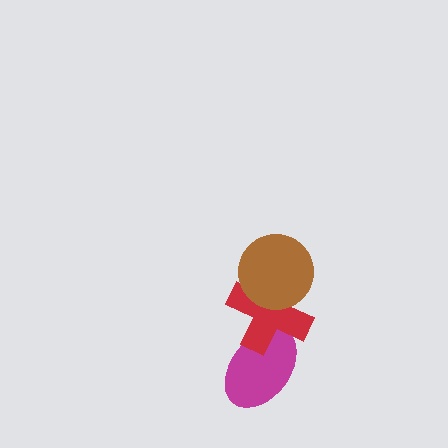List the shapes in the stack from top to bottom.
From top to bottom: the brown circle, the red cross, the magenta ellipse.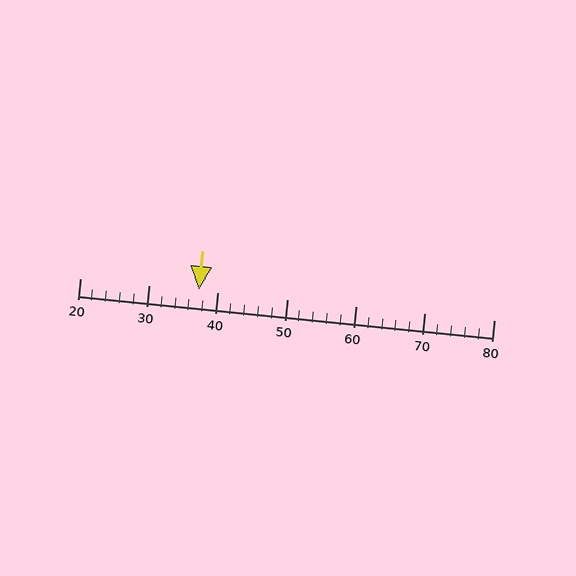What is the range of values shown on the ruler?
The ruler shows values from 20 to 80.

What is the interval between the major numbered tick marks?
The major tick marks are spaced 10 units apart.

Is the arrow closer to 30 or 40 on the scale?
The arrow is closer to 40.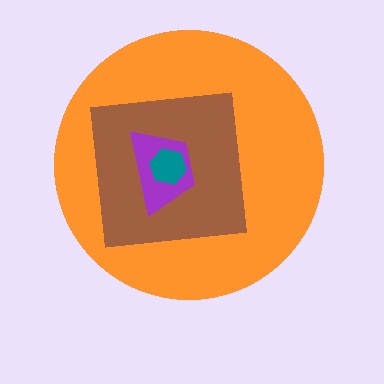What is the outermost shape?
The orange circle.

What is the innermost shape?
The teal hexagon.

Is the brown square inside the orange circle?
Yes.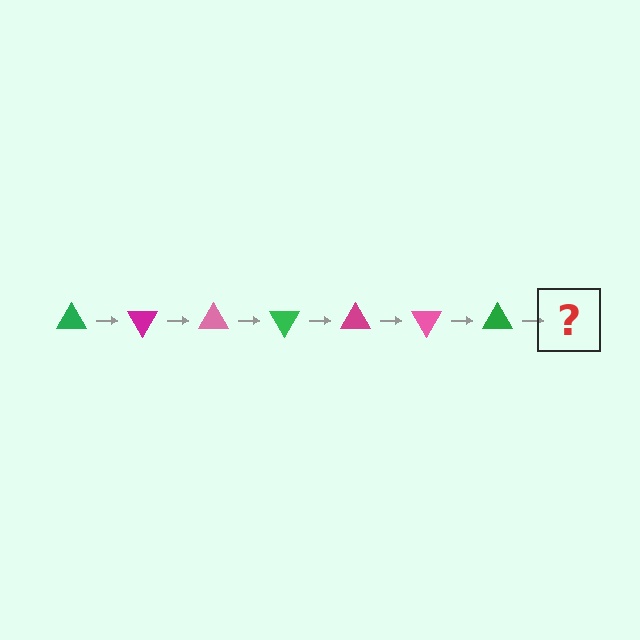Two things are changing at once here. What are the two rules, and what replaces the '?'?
The two rules are that it rotates 60 degrees each step and the color cycles through green, magenta, and pink. The '?' should be a magenta triangle, rotated 420 degrees from the start.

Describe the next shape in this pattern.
It should be a magenta triangle, rotated 420 degrees from the start.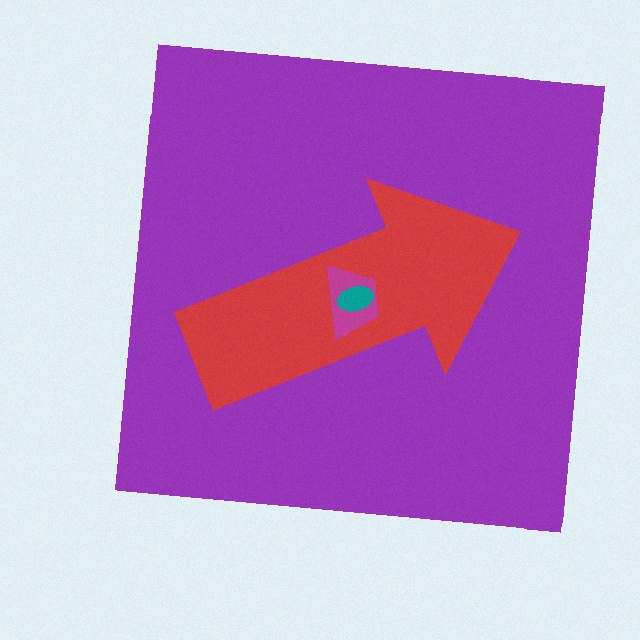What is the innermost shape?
The teal ellipse.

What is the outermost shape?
The purple square.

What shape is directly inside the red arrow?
The magenta trapezoid.